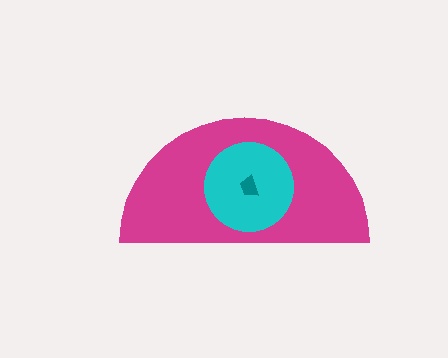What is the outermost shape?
The magenta semicircle.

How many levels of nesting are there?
3.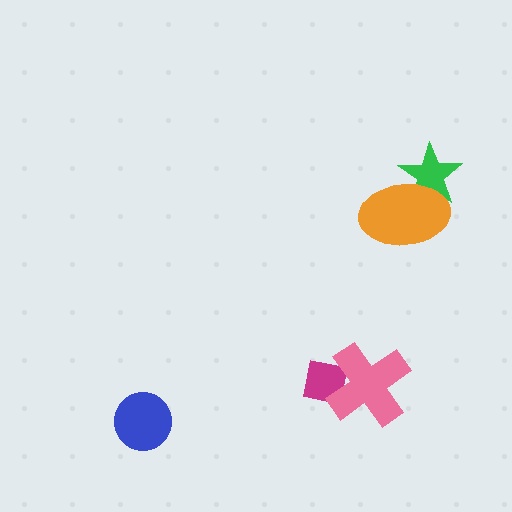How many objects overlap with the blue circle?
0 objects overlap with the blue circle.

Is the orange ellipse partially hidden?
No, no other shape covers it.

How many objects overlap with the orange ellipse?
1 object overlaps with the orange ellipse.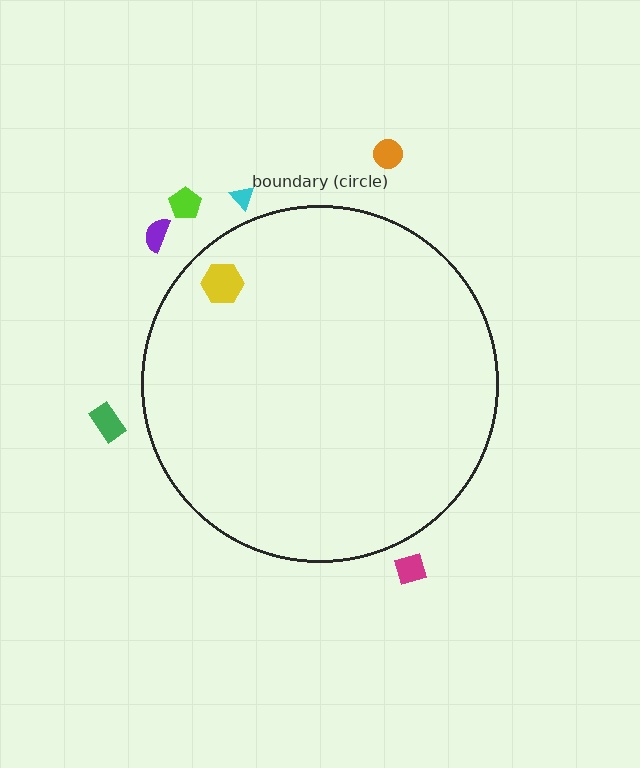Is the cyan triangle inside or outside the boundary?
Outside.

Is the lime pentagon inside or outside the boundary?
Outside.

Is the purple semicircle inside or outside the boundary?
Outside.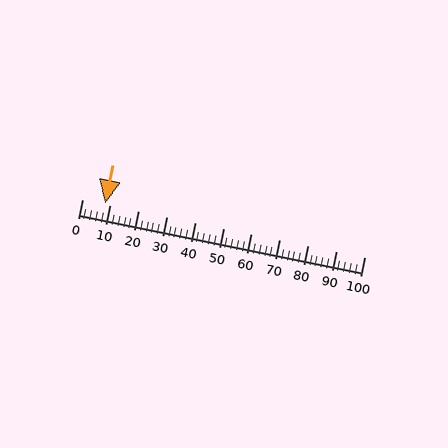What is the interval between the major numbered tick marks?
The major tick marks are spaced 10 units apart.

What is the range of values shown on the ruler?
The ruler shows values from 0 to 100.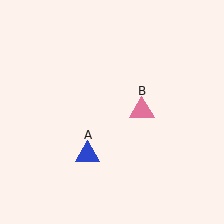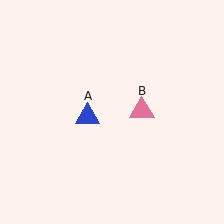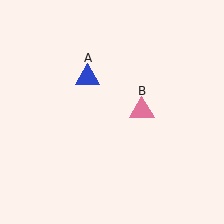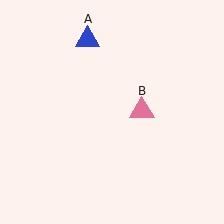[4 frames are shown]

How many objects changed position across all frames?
1 object changed position: blue triangle (object A).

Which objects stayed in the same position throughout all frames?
Pink triangle (object B) remained stationary.